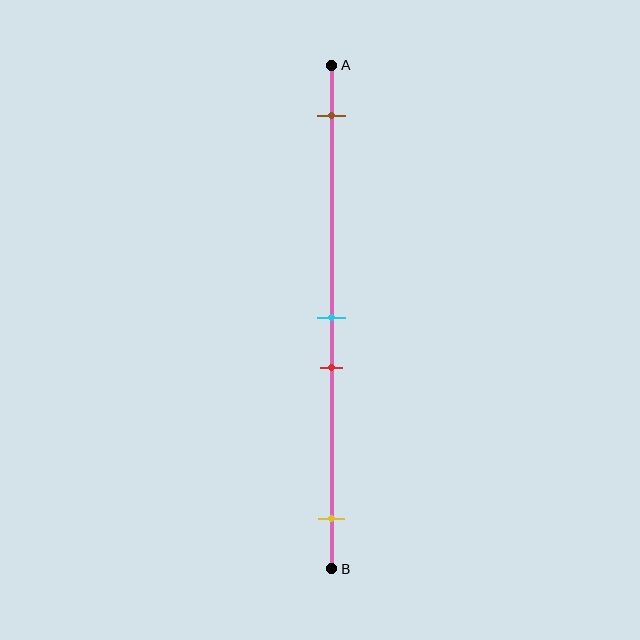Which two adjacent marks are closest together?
The cyan and red marks are the closest adjacent pair.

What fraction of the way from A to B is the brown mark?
The brown mark is approximately 10% (0.1) of the way from A to B.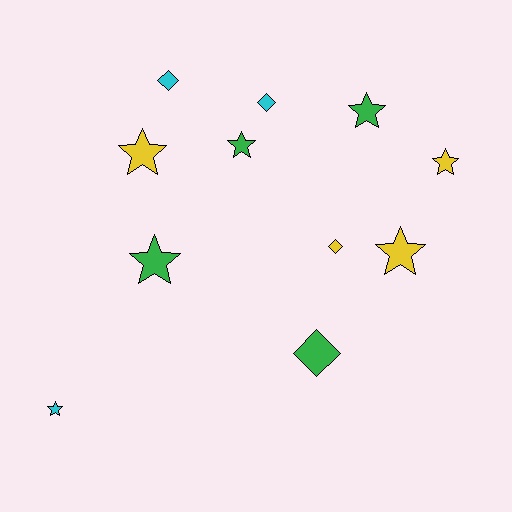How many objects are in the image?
There are 11 objects.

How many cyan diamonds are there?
There are 2 cyan diamonds.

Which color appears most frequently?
Green, with 4 objects.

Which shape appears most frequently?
Star, with 7 objects.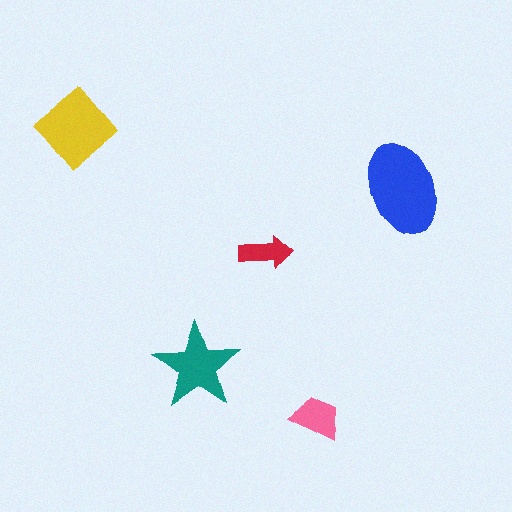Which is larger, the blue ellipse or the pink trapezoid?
The blue ellipse.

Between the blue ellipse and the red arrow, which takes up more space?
The blue ellipse.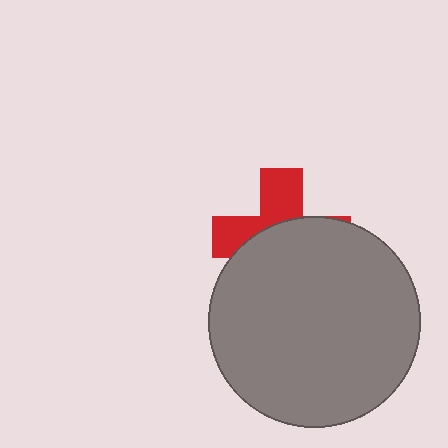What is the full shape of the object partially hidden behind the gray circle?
The partially hidden object is a red cross.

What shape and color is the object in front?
The object in front is a gray circle.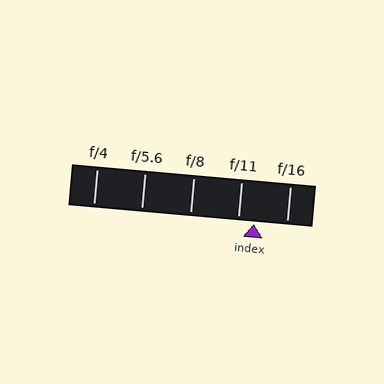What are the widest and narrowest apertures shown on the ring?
The widest aperture shown is f/4 and the narrowest is f/16.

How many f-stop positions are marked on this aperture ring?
There are 5 f-stop positions marked.